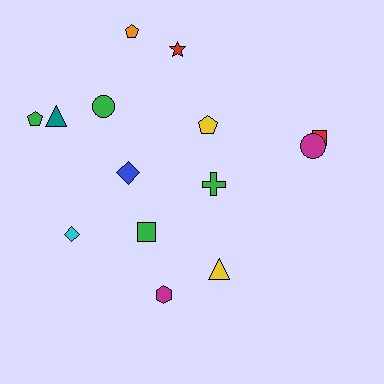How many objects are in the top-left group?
There are 7 objects.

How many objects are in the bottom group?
There are 3 objects.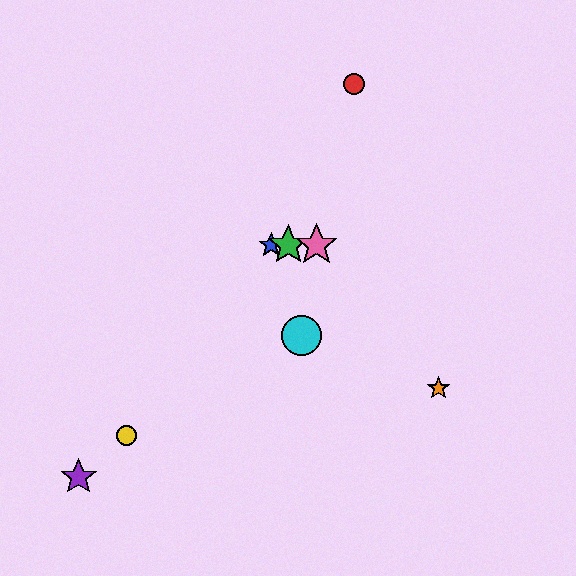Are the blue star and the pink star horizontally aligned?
Yes, both are at y≈245.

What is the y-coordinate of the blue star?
The blue star is at y≈245.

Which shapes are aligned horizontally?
The blue star, the green star, the pink star are aligned horizontally.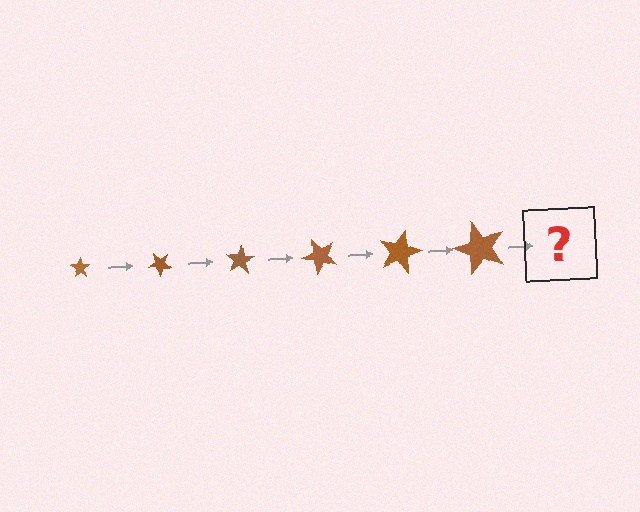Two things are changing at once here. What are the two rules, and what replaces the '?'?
The two rules are that the star grows larger each step and it rotates 40 degrees each step. The '?' should be a star, larger than the previous one and rotated 240 degrees from the start.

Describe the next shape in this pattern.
It should be a star, larger than the previous one and rotated 240 degrees from the start.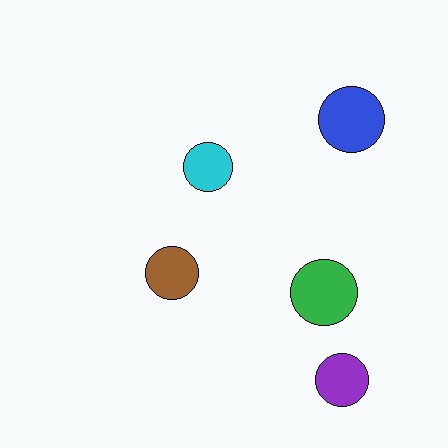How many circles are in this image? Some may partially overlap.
There are 5 circles.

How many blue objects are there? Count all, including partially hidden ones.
There is 1 blue object.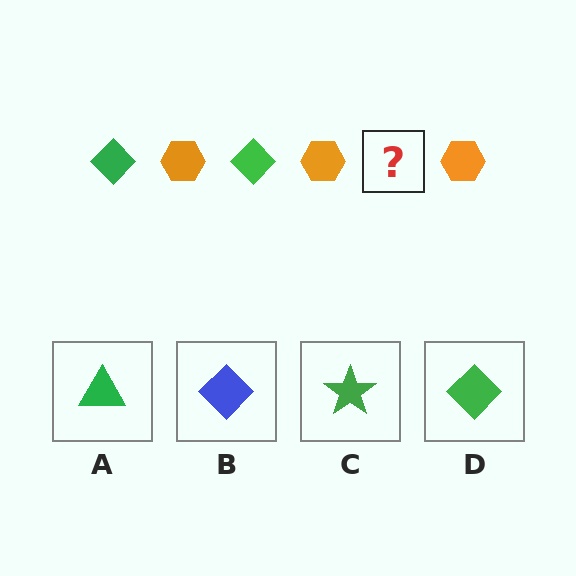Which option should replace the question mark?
Option D.